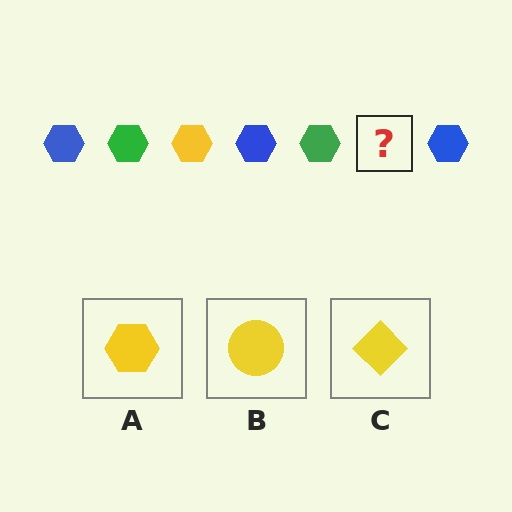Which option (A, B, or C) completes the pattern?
A.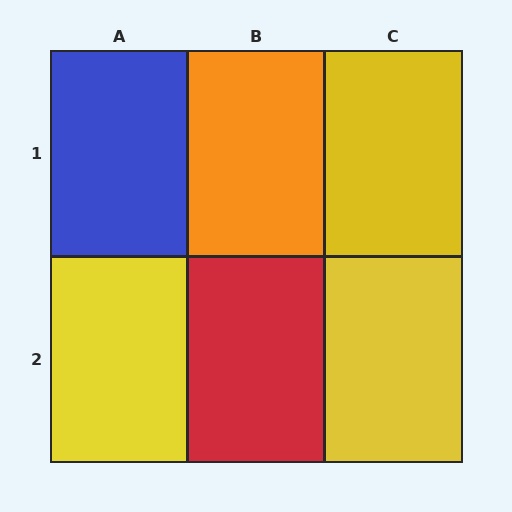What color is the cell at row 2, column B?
Red.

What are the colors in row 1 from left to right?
Blue, orange, yellow.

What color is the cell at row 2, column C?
Yellow.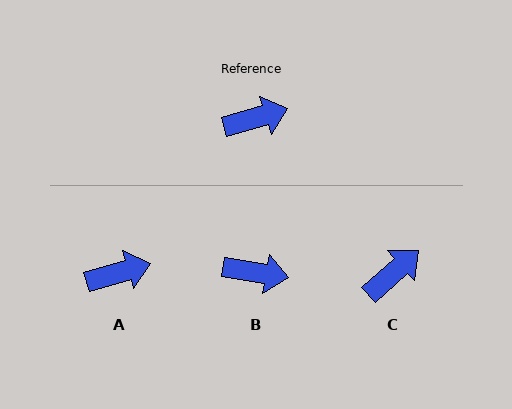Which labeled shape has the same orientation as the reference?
A.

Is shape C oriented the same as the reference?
No, it is off by about 25 degrees.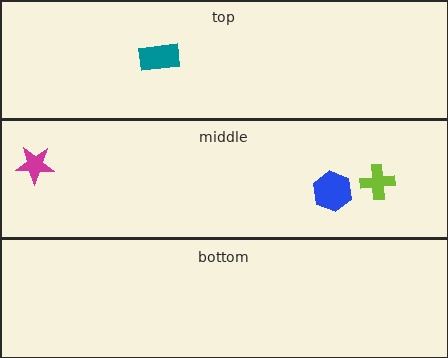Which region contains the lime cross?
The middle region.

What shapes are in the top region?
The teal rectangle.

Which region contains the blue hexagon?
The middle region.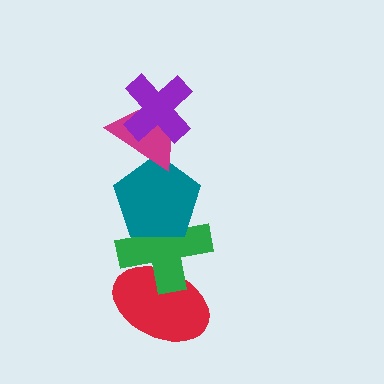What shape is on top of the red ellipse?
The green cross is on top of the red ellipse.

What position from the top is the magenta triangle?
The magenta triangle is 2nd from the top.